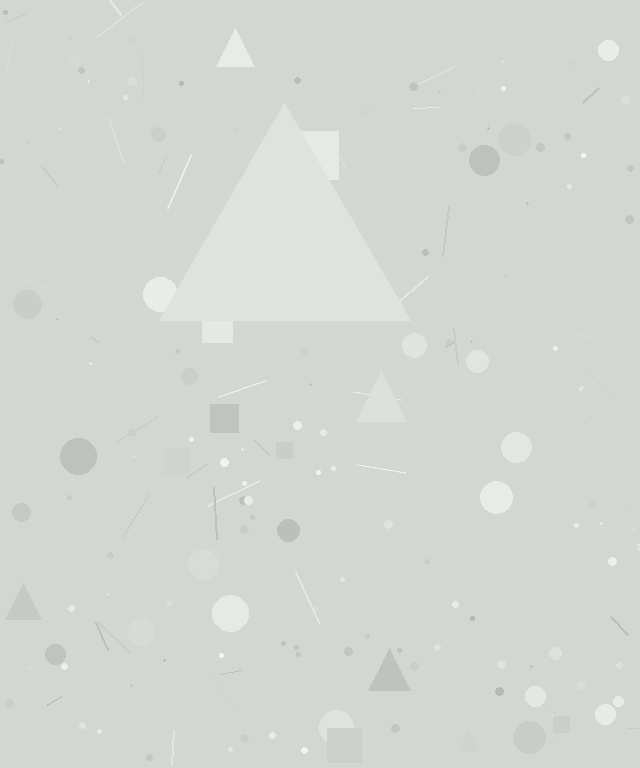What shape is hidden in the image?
A triangle is hidden in the image.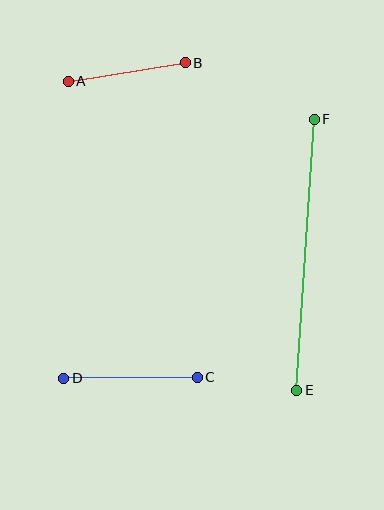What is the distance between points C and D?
The distance is approximately 133 pixels.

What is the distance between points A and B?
The distance is approximately 119 pixels.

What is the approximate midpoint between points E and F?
The midpoint is at approximately (305, 255) pixels.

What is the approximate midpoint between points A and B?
The midpoint is at approximately (127, 72) pixels.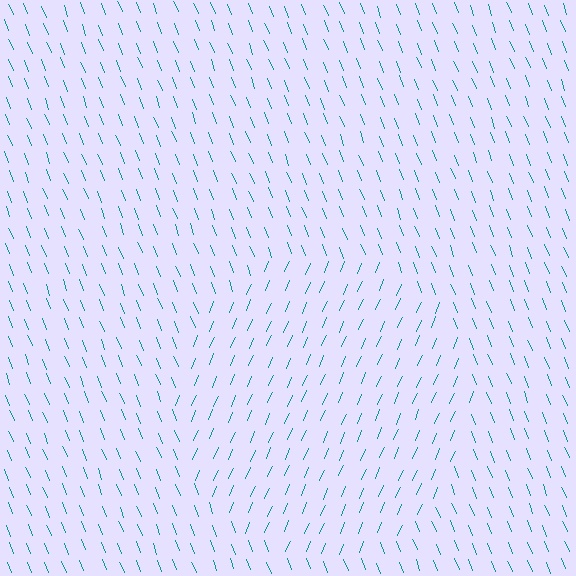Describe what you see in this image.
The image is filled with small teal line segments. A circle region in the image has lines oriented differently from the surrounding lines, creating a visible texture boundary.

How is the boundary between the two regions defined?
The boundary is defined purely by a change in line orientation (approximately 45 degrees difference). All lines are the same color and thickness.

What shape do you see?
I see a circle.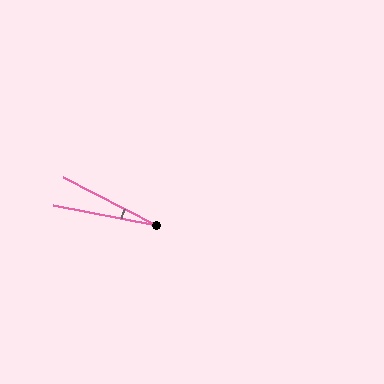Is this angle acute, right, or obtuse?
It is acute.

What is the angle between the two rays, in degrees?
Approximately 17 degrees.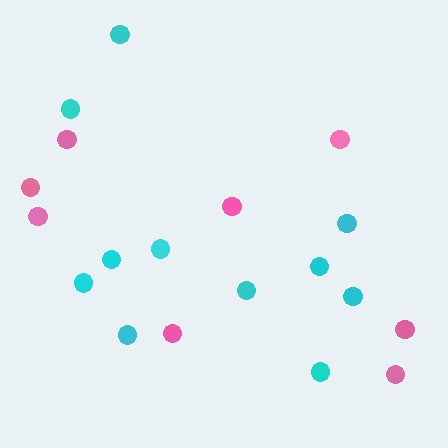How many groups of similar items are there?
There are 2 groups: one group of cyan circles (11) and one group of pink circles (8).